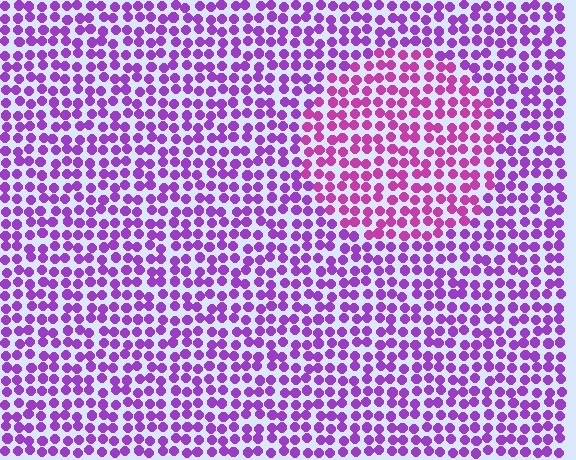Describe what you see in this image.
The image is filled with small purple elements in a uniform arrangement. A circle-shaped region is visible where the elements are tinted to a slightly different hue, forming a subtle color boundary.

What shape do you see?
I see a circle.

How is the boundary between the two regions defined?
The boundary is defined purely by a slight shift in hue (about 31 degrees). Spacing, size, and orientation are identical on both sides.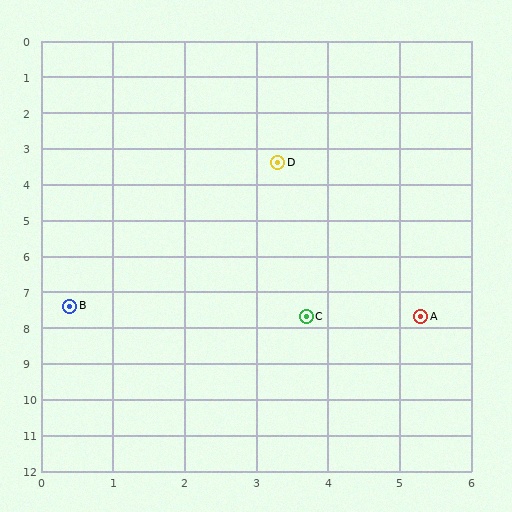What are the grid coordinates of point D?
Point D is at approximately (3.3, 3.4).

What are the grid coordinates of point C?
Point C is at approximately (3.7, 7.7).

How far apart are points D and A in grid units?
Points D and A are about 4.7 grid units apart.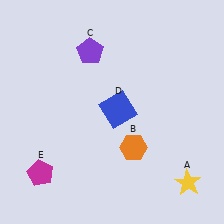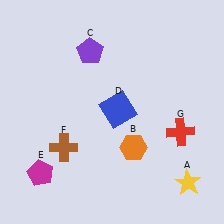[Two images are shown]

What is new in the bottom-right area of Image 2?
A red cross (G) was added in the bottom-right area of Image 2.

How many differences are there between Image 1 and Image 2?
There are 2 differences between the two images.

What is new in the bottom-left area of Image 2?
A brown cross (F) was added in the bottom-left area of Image 2.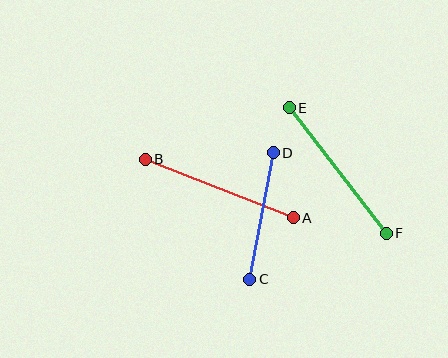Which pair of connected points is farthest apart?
Points A and B are farthest apart.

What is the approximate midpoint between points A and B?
The midpoint is at approximately (219, 188) pixels.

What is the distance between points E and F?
The distance is approximately 159 pixels.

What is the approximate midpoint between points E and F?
The midpoint is at approximately (338, 171) pixels.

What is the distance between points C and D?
The distance is approximately 129 pixels.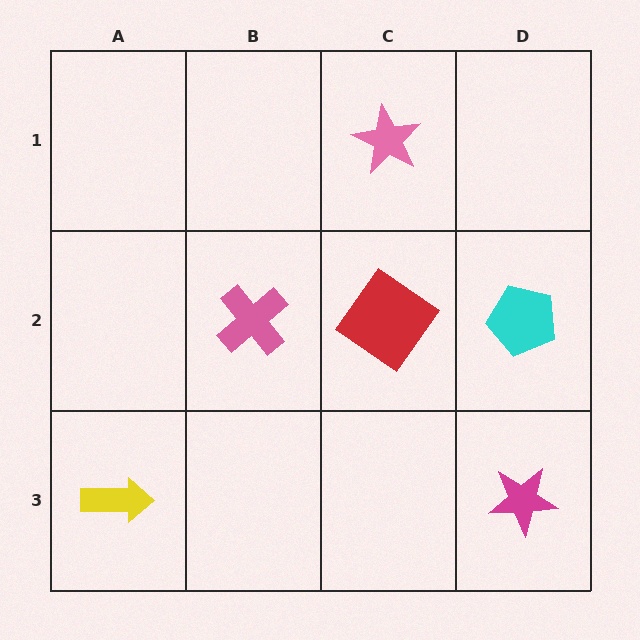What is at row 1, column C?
A pink star.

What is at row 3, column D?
A magenta star.